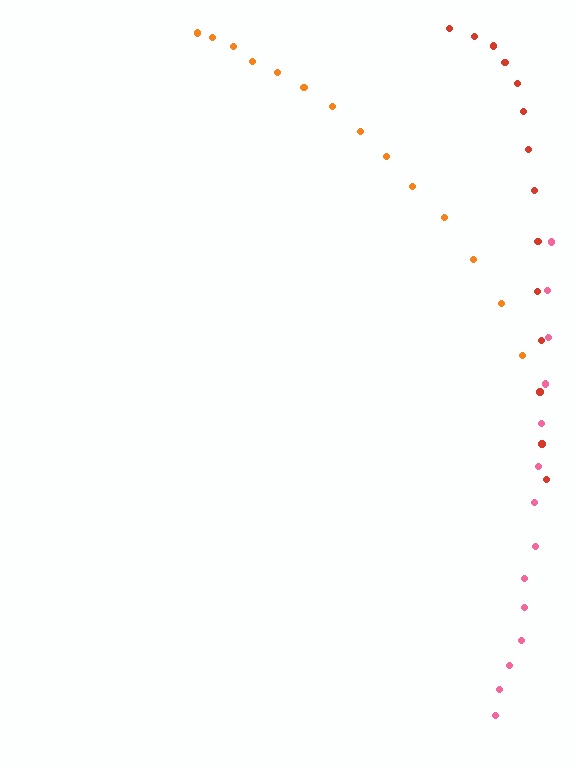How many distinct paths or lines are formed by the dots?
There are 3 distinct paths.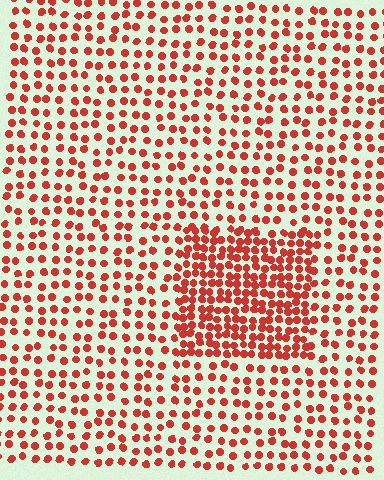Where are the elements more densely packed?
The elements are more densely packed inside the rectangle boundary.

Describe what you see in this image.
The image contains small red elements arranged at two different densities. A rectangle-shaped region is visible where the elements are more densely packed than the surrounding area.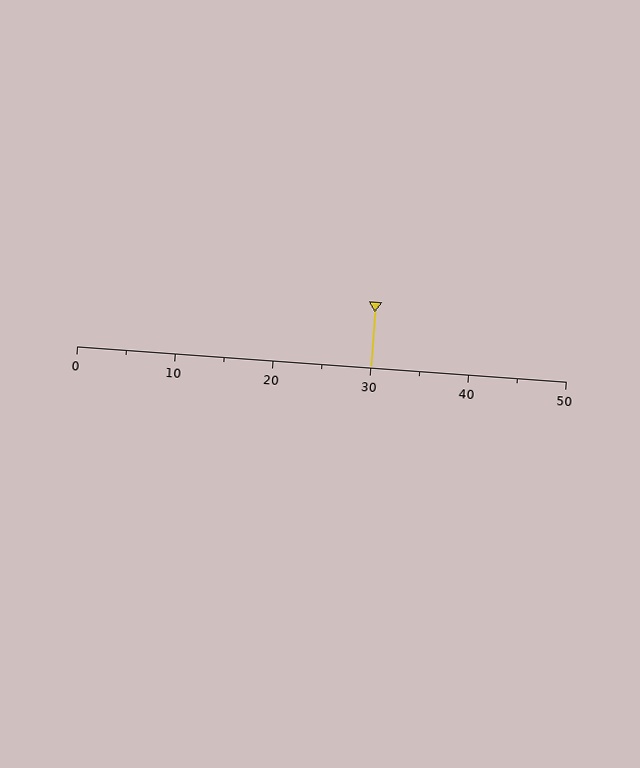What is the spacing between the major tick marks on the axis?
The major ticks are spaced 10 apart.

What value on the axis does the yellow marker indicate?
The marker indicates approximately 30.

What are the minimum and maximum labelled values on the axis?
The axis runs from 0 to 50.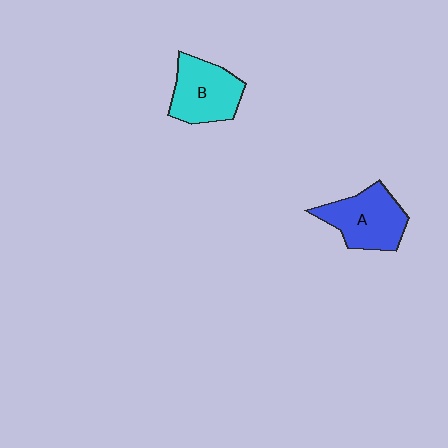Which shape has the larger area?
Shape A (blue).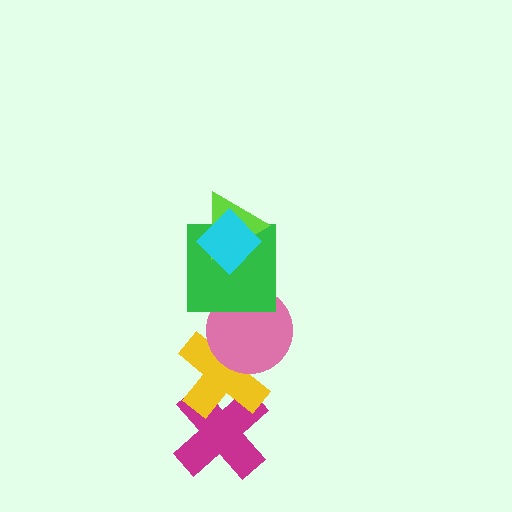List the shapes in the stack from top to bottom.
From top to bottom: the cyan diamond, the lime triangle, the green square, the pink circle, the yellow cross, the magenta cross.